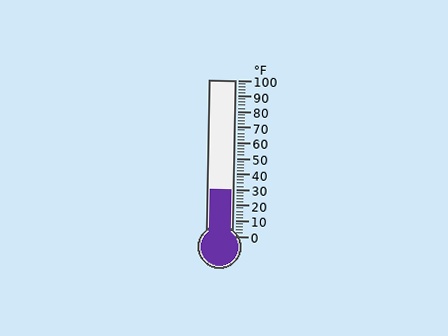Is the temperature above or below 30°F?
The temperature is at 30°F.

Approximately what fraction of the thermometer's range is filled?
The thermometer is filled to approximately 30% of its range.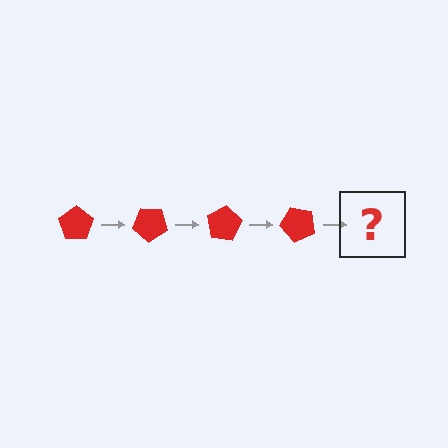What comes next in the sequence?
The next element should be a red pentagon rotated 160 degrees.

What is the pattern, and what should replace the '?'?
The pattern is that the pentagon rotates 40 degrees each step. The '?' should be a red pentagon rotated 160 degrees.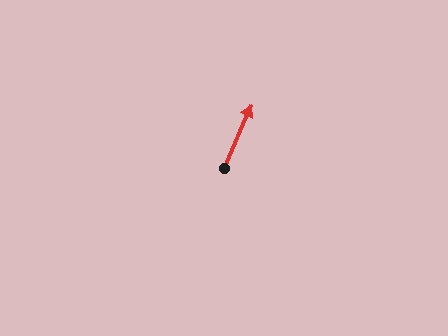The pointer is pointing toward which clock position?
Roughly 1 o'clock.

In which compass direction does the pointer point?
Northeast.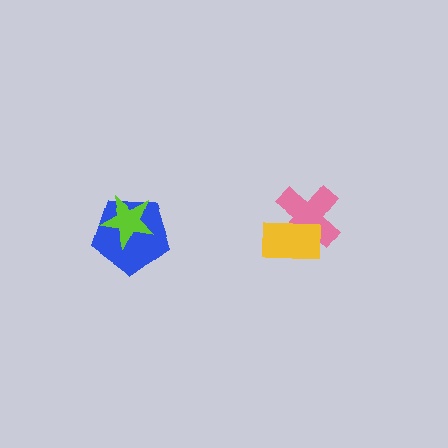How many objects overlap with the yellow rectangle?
1 object overlaps with the yellow rectangle.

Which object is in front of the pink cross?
The yellow rectangle is in front of the pink cross.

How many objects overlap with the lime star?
1 object overlaps with the lime star.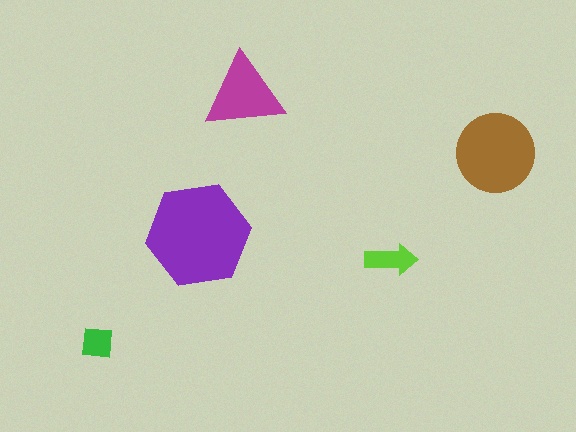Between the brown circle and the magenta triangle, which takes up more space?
The brown circle.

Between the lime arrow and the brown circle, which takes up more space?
The brown circle.